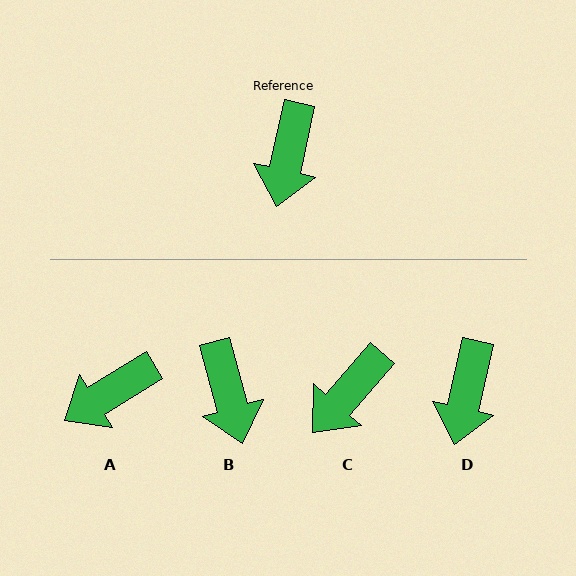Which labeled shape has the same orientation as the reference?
D.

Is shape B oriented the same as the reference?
No, it is off by about 28 degrees.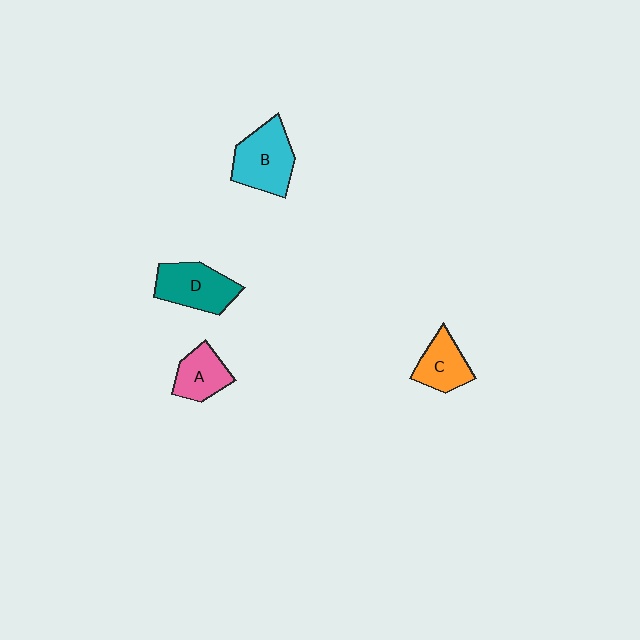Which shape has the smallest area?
Shape A (pink).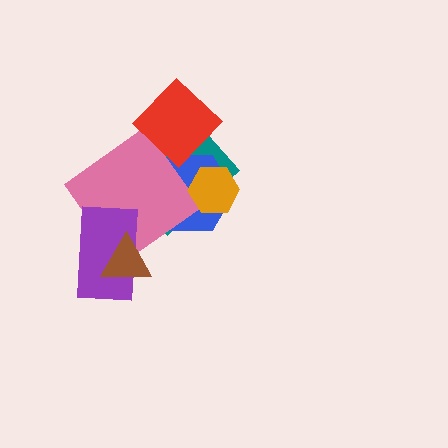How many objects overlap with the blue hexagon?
4 objects overlap with the blue hexagon.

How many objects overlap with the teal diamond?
4 objects overlap with the teal diamond.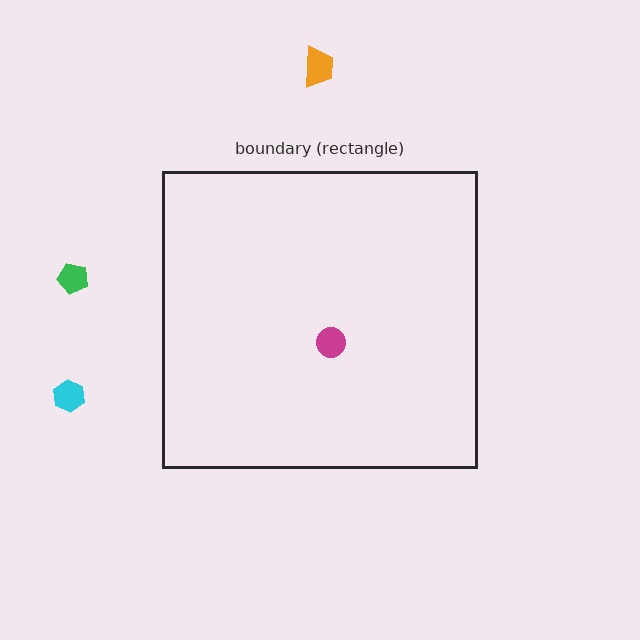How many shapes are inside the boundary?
1 inside, 3 outside.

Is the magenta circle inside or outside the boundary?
Inside.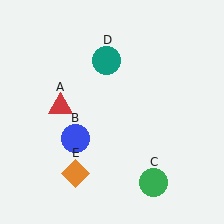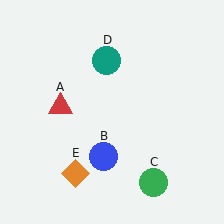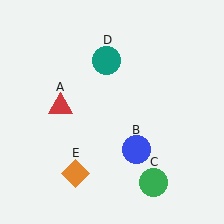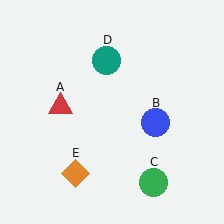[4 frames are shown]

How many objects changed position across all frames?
1 object changed position: blue circle (object B).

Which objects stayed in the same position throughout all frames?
Red triangle (object A) and green circle (object C) and teal circle (object D) and orange diamond (object E) remained stationary.